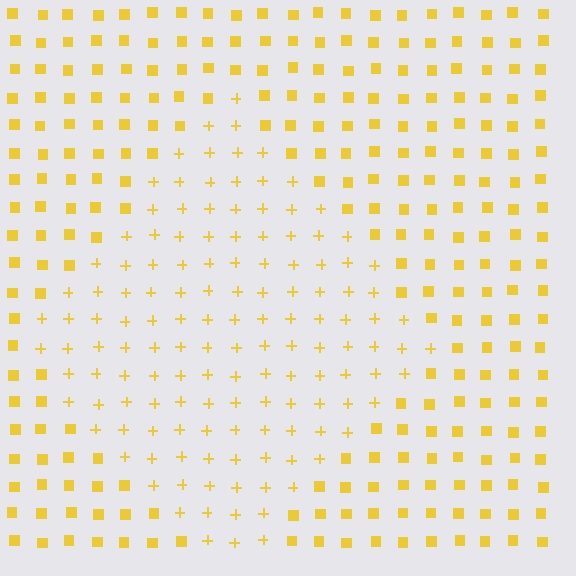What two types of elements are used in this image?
The image uses plus signs inside the diamond region and squares outside it.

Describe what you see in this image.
The image is filled with small yellow elements arranged in a uniform grid. A diamond-shaped region contains plus signs, while the surrounding area contains squares. The boundary is defined purely by the change in element shape.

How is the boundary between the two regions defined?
The boundary is defined by a change in element shape: plus signs inside vs. squares outside. All elements share the same color and spacing.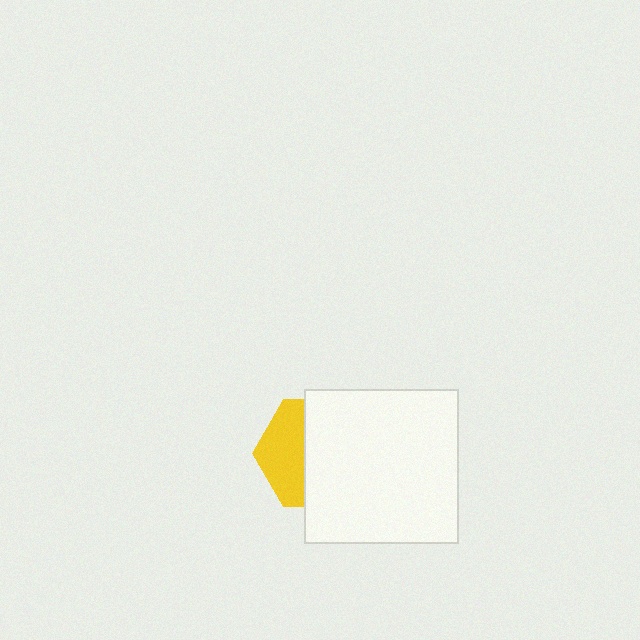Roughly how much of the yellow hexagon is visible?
A small part of it is visible (roughly 38%).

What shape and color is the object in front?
The object in front is a white square.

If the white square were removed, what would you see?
You would see the complete yellow hexagon.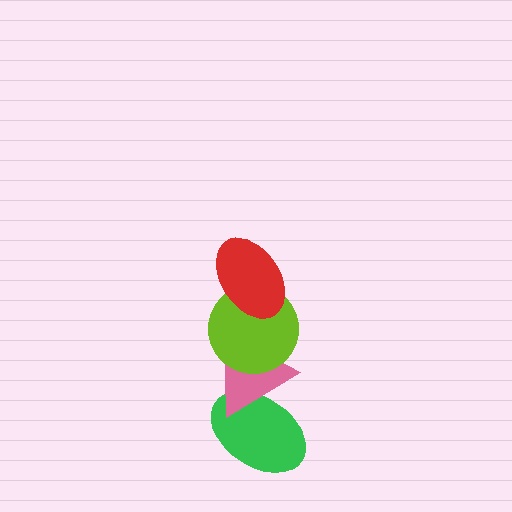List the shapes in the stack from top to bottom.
From top to bottom: the red ellipse, the lime circle, the pink triangle, the green ellipse.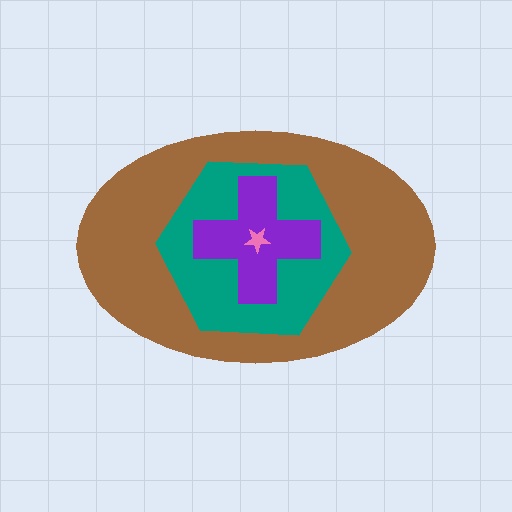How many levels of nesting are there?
4.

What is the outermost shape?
The brown ellipse.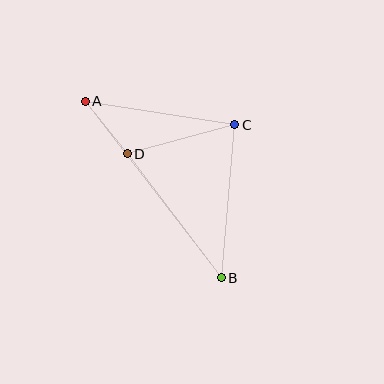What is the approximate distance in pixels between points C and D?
The distance between C and D is approximately 111 pixels.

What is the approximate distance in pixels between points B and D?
The distance between B and D is approximately 156 pixels.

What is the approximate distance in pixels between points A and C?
The distance between A and C is approximately 151 pixels.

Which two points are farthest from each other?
Points A and B are farthest from each other.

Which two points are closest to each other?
Points A and D are closest to each other.